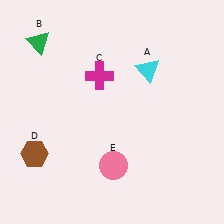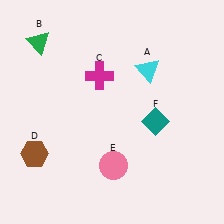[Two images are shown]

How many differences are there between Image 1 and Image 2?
There is 1 difference between the two images.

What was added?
A teal diamond (F) was added in Image 2.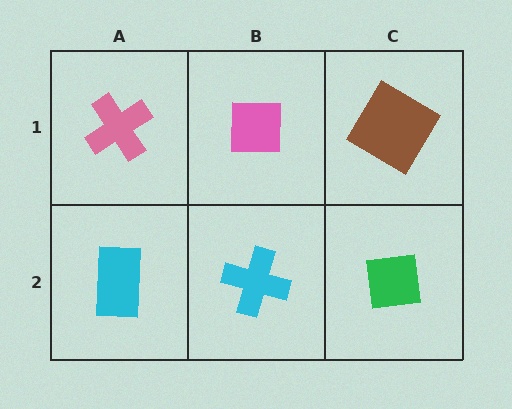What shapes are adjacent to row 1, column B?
A cyan cross (row 2, column B), a pink cross (row 1, column A), a brown diamond (row 1, column C).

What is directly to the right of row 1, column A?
A pink square.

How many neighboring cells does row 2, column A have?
2.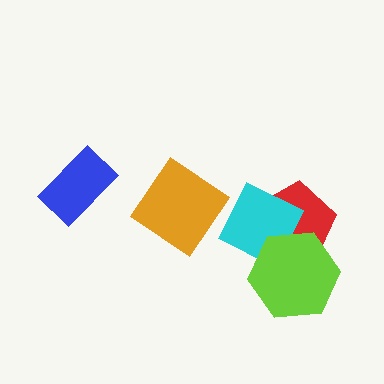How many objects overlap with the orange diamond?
0 objects overlap with the orange diamond.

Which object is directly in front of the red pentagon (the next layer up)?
The cyan square is directly in front of the red pentagon.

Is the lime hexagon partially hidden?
No, no other shape covers it.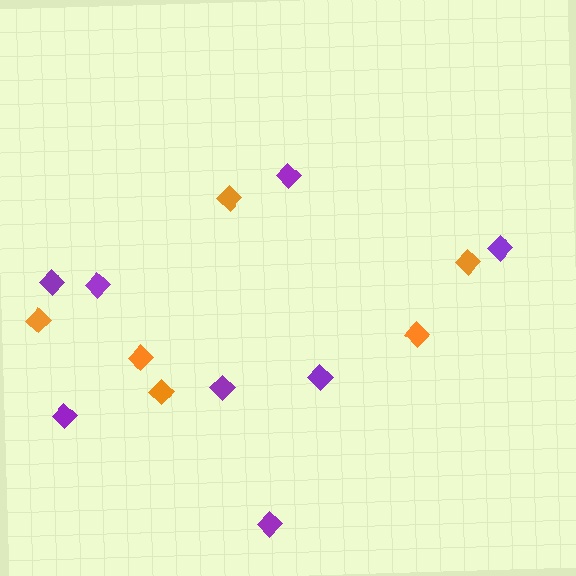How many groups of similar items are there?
There are 2 groups: one group of orange diamonds (6) and one group of purple diamonds (8).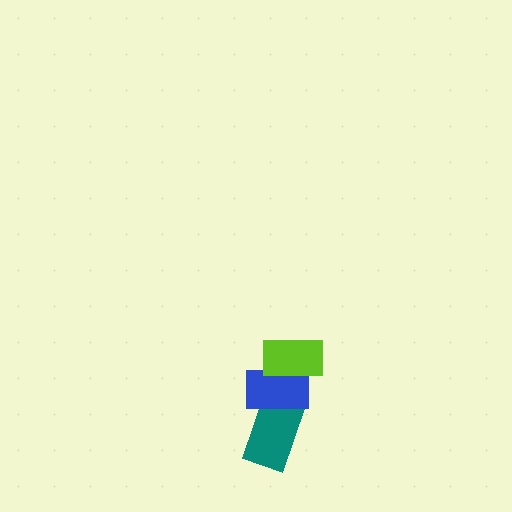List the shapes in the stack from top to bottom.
From top to bottom: the lime rectangle, the blue rectangle, the teal rectangle.